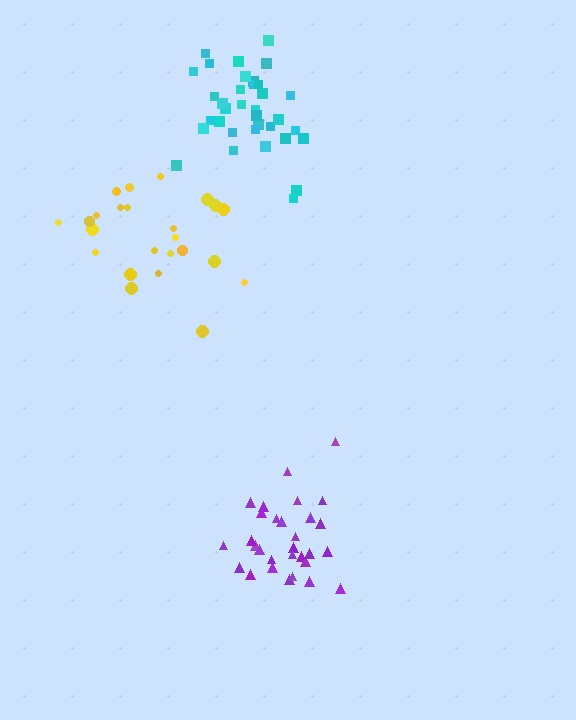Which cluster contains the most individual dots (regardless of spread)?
Cyan (35).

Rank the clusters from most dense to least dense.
cyan, purple, yellow.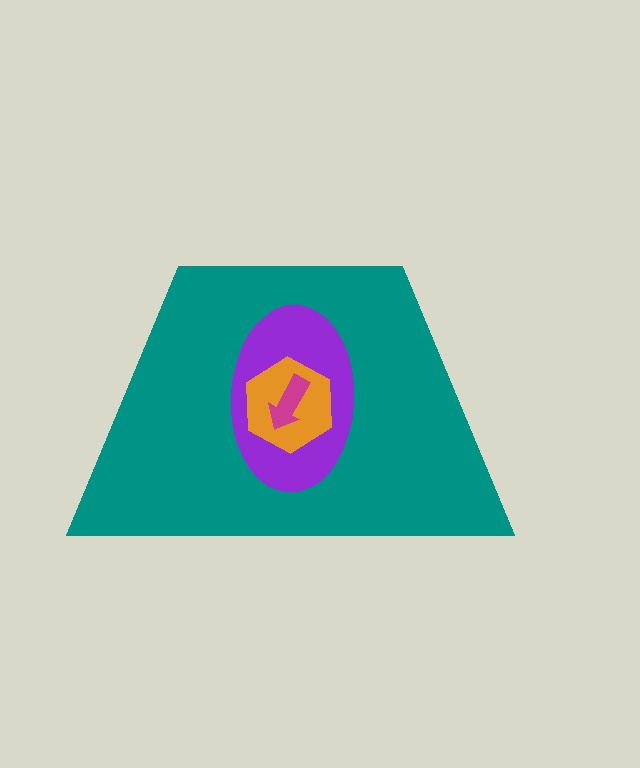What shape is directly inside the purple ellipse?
The orange hexagon.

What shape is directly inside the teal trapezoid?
The purple ellipse.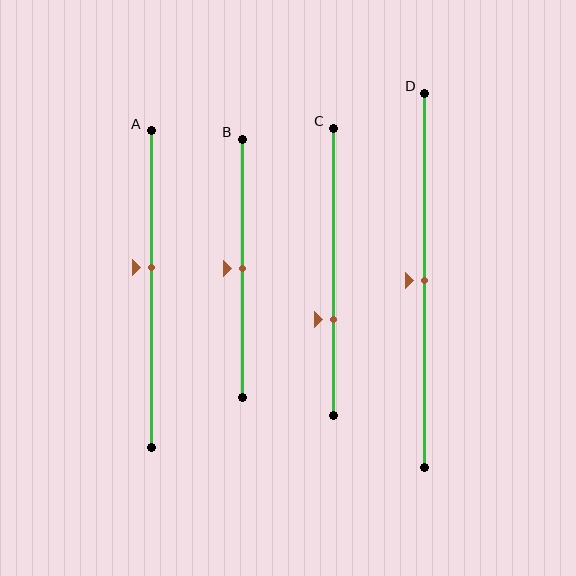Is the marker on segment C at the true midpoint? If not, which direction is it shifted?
No, the marker on segment C is shifted downward by about 17% of the segment length.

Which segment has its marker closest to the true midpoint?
Segment B has its marker closest to the true midpoint.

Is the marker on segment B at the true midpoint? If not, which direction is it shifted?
Yes, the marker on segment B is at the true midpoint.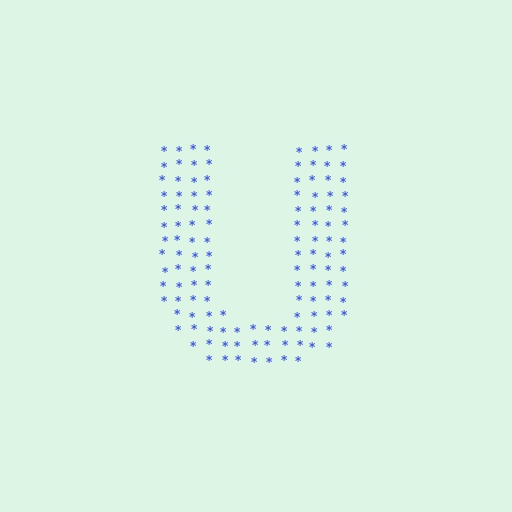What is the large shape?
The large shape is the letter U.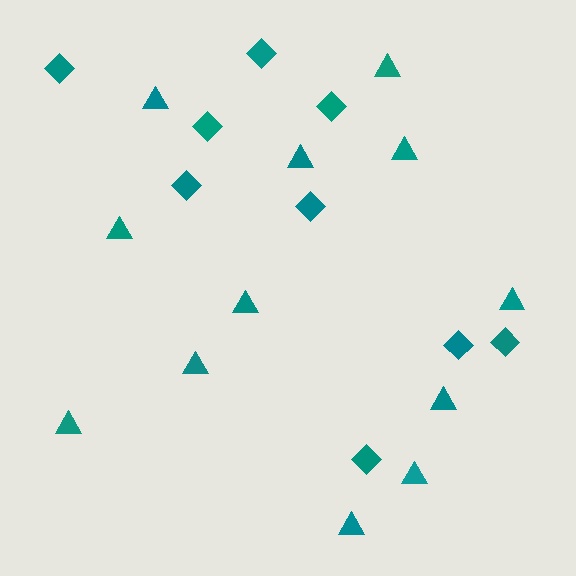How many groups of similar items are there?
There are 2 groups: one group of triangles (12) and one group of diamonds (9).